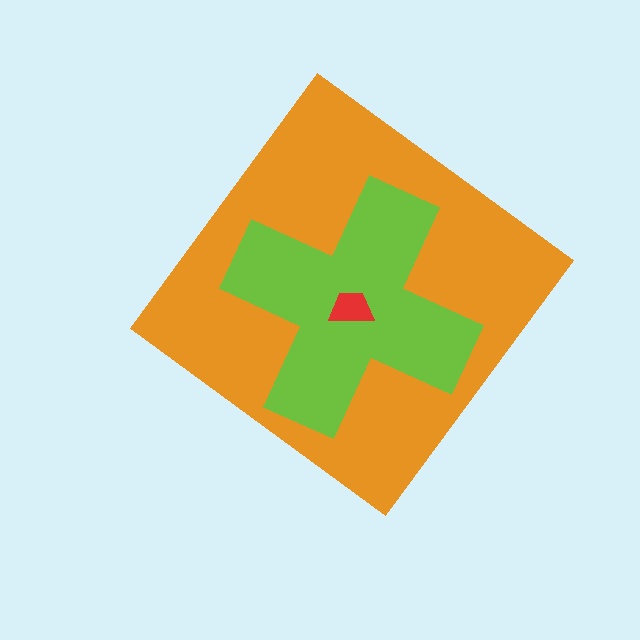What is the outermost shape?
The orange diamond.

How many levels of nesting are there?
3.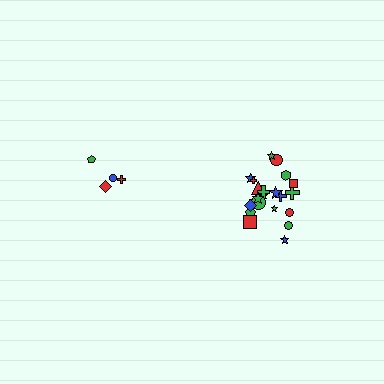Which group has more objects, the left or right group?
The right group.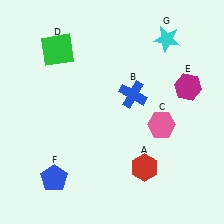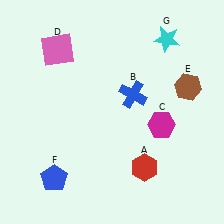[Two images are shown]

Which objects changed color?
C changed from pink to magenta. D changed from green to pink. E changed from magenta to brown.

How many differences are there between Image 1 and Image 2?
There are 3 differences between the two images.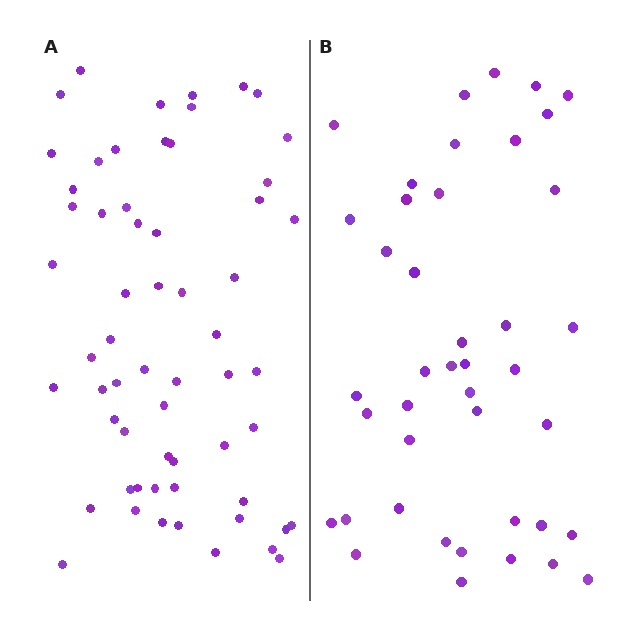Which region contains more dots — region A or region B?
Region A (the left region) has more dots.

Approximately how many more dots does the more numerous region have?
Region A has approximately 20 more dots than region B.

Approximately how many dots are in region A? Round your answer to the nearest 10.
About 60 dots.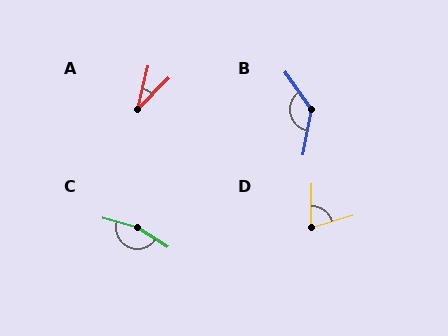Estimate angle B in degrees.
Approximately 135 degrees.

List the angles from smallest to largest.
A (31°), D (73°), B (135°), C (162°).